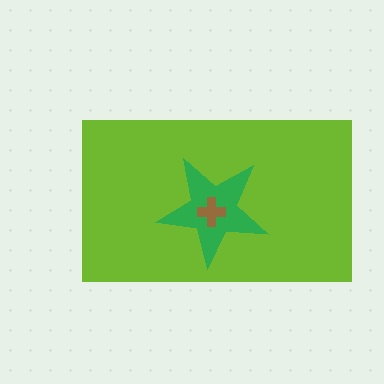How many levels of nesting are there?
3.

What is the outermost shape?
The lime rectangle.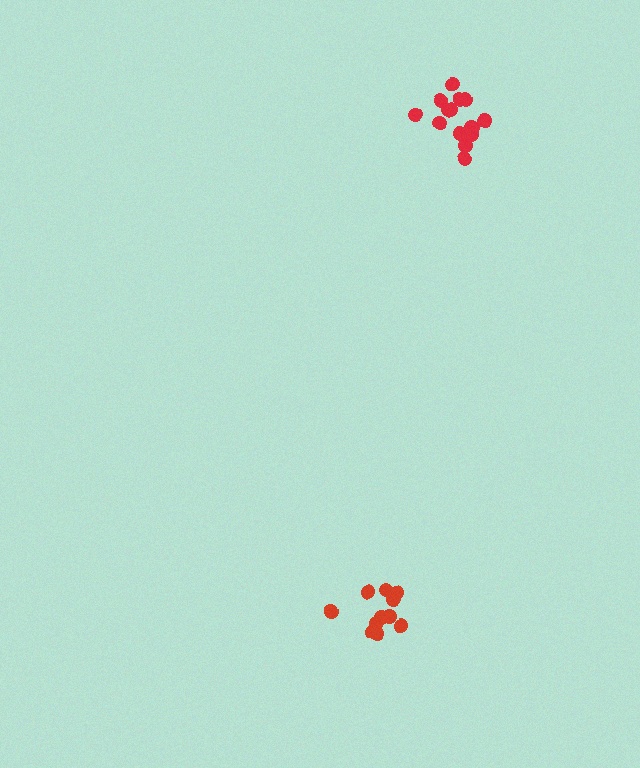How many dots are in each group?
Group 1: 14 dots, Group 2: 11 dots (25 total).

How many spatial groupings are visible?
There are 2 spatial groupings.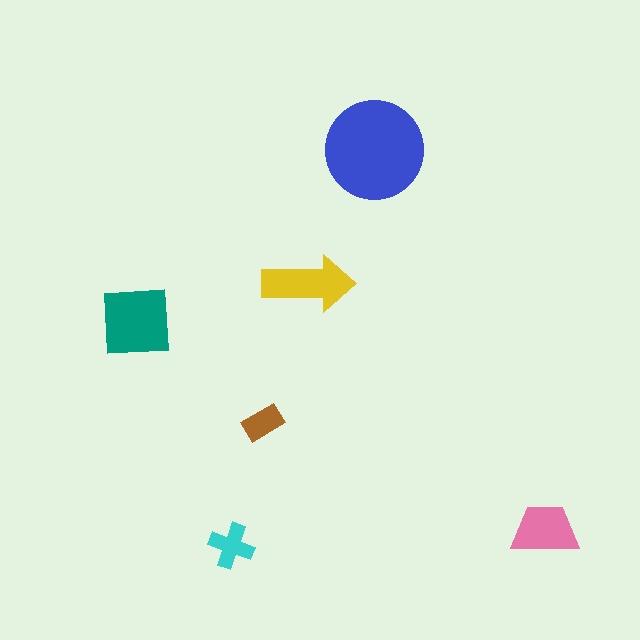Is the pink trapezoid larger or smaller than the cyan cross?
Larger.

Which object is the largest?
The blue circle.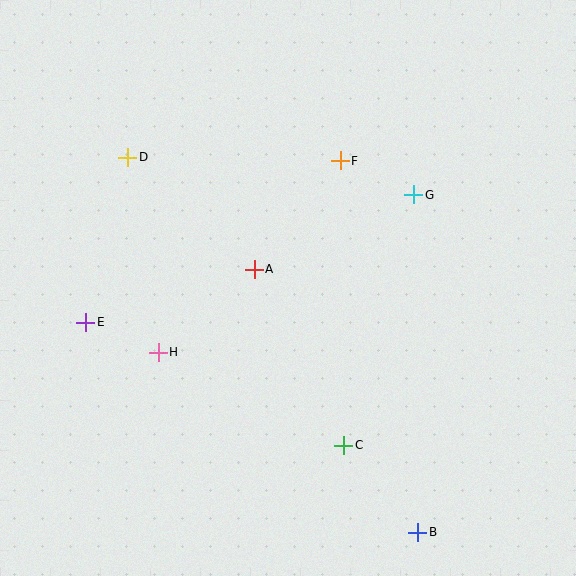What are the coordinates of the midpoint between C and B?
The midpoint between C and B is at (381, 489).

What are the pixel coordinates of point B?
Point B is at (418, 532).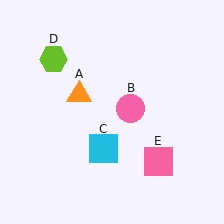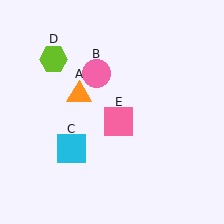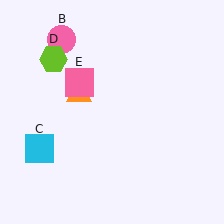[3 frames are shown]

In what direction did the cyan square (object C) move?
The cyan square (object C) moved left.